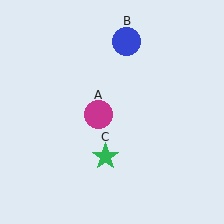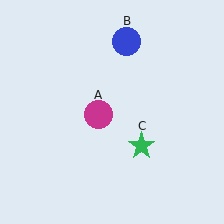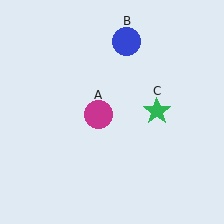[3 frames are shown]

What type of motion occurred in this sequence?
The green star (object C) rotated counterclockwise around the center of the scene.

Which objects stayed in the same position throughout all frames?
Magenta circle (object A) and blue circle (object B) remained stationary.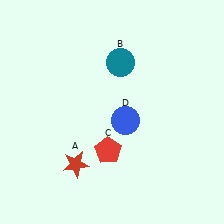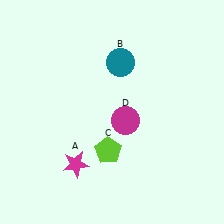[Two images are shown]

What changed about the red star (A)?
In Image 1, A is red. In Image 2, it changed to magenta.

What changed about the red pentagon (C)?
In Image 1, C is red. In Image 2, it changed to lime.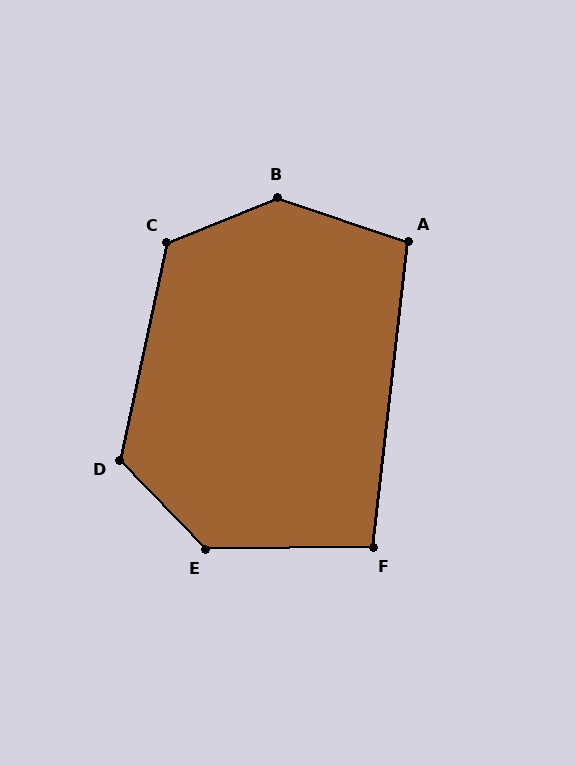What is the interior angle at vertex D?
Approximately 124 degrees (obtuse).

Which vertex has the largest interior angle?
B, at approximately 139 degrees.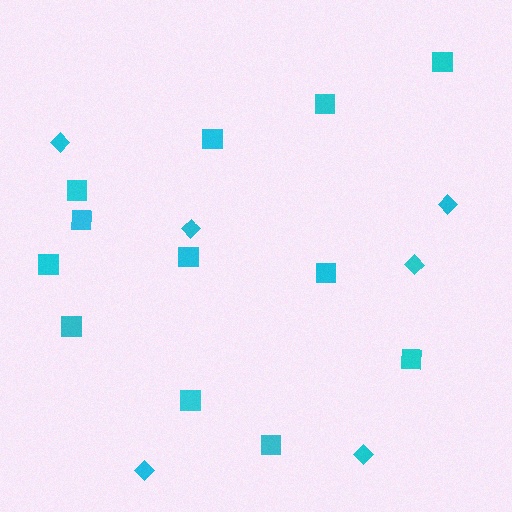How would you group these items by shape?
There are 2 groups: one group of diamonds (6) and one group of squares (12).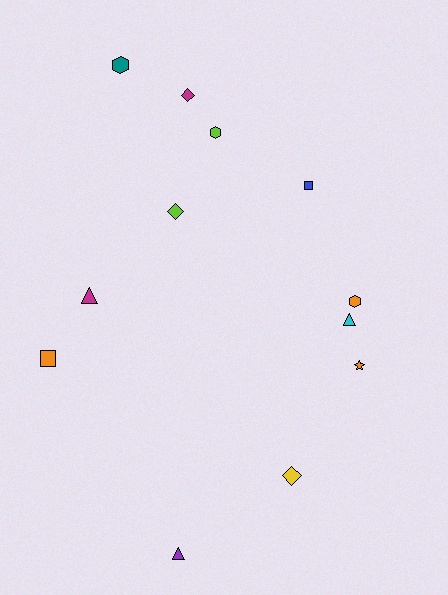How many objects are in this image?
There are 12 objects.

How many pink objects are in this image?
There are no pink objects.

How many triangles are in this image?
There are 3 triangles.